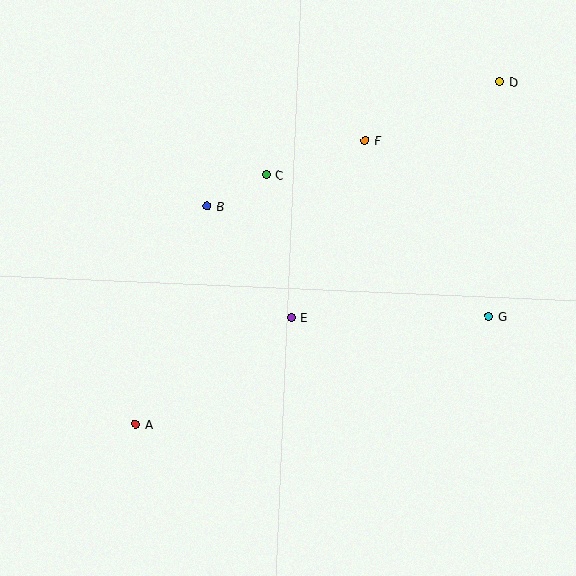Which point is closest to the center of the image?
Point E at (291, 317) is closest to the center.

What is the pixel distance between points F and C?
The distance between F and C is 105 pixels.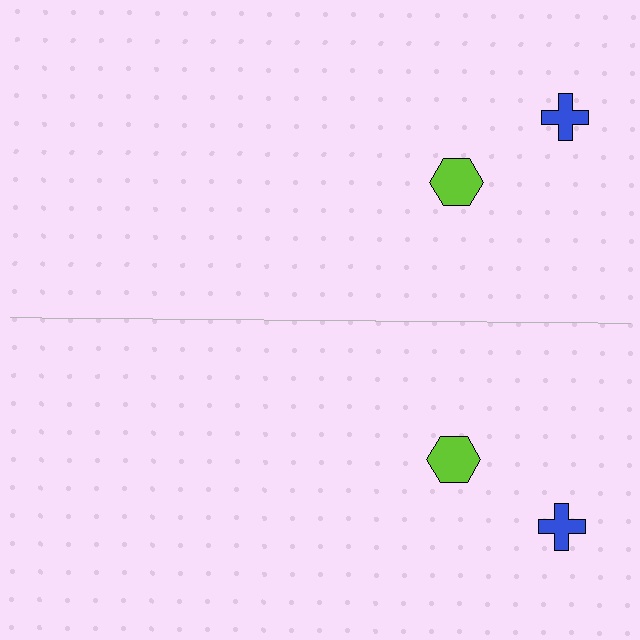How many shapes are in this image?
There are 4 shapes in this image.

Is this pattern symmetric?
Yes, this pattern has bilateral (reflection) symmetry.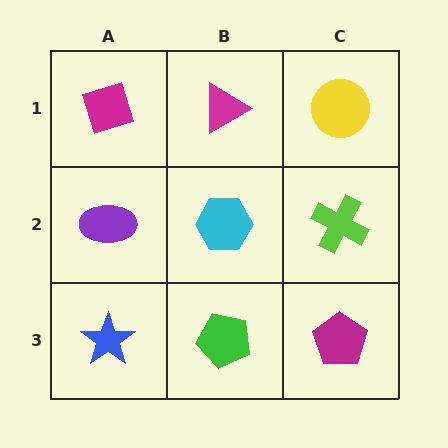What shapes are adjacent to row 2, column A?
A magenta diamond (row 1, column A), a blue star (row 3, column A), a cyan hexagon (row 2, column B).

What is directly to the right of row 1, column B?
A yellow circle.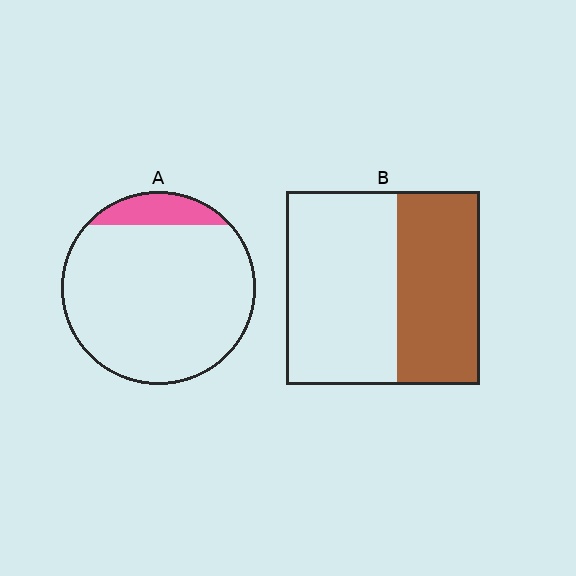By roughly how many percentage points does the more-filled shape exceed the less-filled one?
By roughly 30 percentage points (B over A).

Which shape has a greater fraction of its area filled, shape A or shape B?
Shape B.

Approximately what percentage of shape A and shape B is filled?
A is approximately 10% and B is approximately 45%.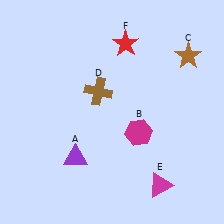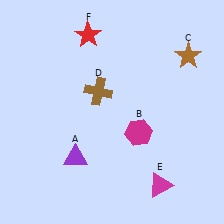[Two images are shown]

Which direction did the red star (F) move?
The red star (F) moved left.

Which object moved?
The red star (F) moved left.